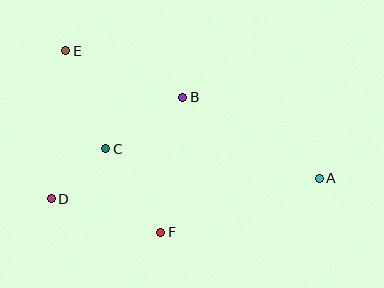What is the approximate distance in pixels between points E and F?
The distance between E and F is approximately 205 pixels.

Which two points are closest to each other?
Points C and D are closest to each other.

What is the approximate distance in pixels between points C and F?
The distance between C and F is approximately 100 pixels.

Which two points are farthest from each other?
Points A and E are farthest from each other.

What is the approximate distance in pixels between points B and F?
The distance between B and F is approximately 137 pixels.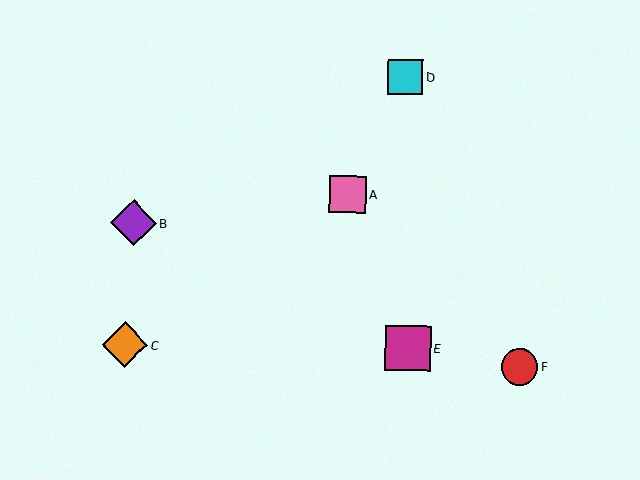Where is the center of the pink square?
The center of the pink square is at (348, 194).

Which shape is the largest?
The purple diamond (labeled B) is the largest.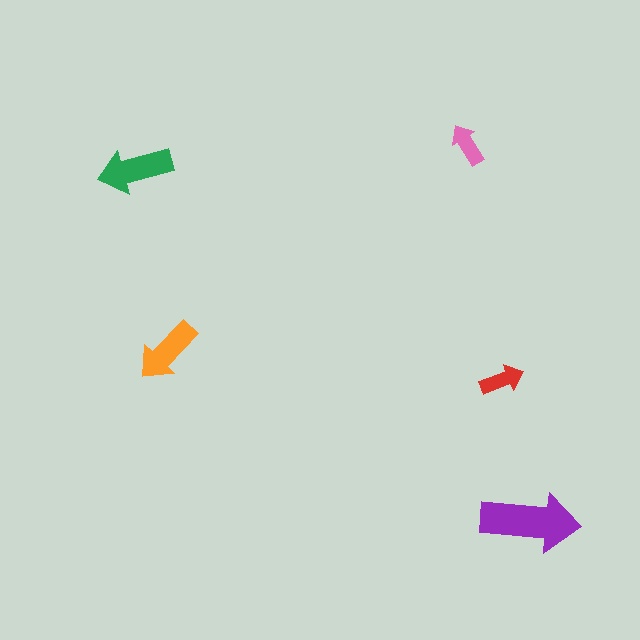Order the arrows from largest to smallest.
the purple one, the green one, the orange one, the red one, the pink one.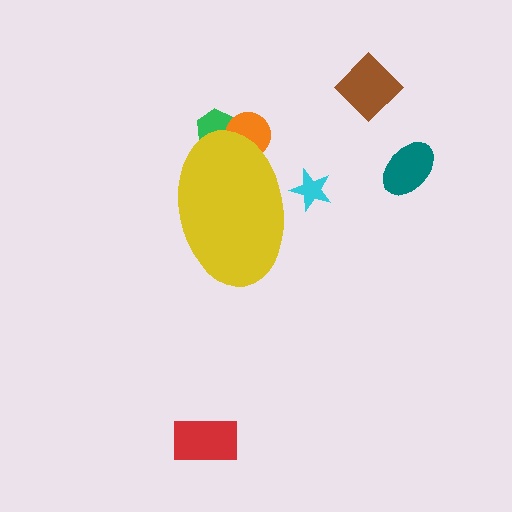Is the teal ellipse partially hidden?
No, the teal ellipse is fully visible.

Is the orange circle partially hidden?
Yes, the orange circle is partially hidden behind the yellow ellipse.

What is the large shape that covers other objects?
A yellow ellipse.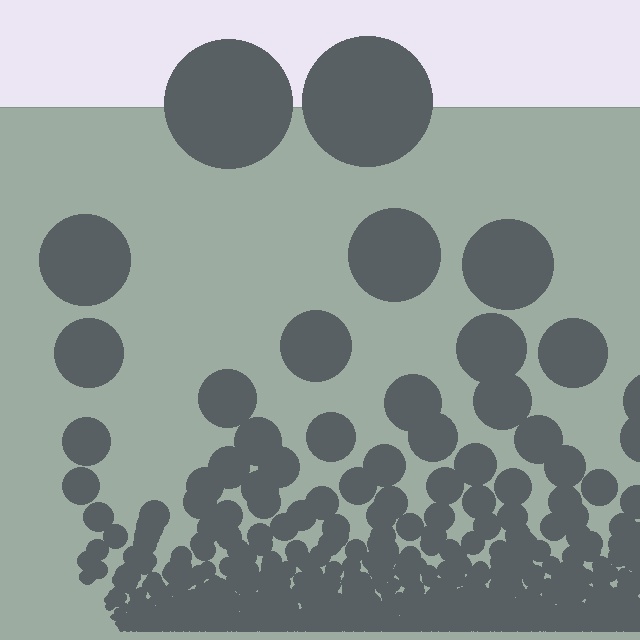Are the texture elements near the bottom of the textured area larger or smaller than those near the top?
Smaller. The gradient is inverted — elements near the bottom are smaller and denser.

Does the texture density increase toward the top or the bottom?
Density increases toward the bottom.